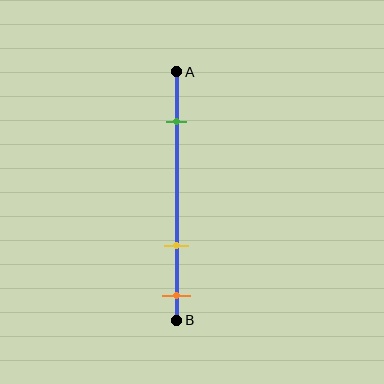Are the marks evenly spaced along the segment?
No, the marks are not evenly spaced.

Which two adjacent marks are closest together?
The yellow and orange marks are the closest adjacent pair.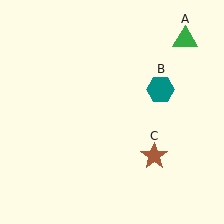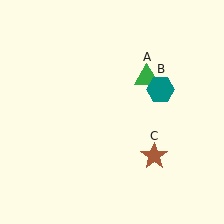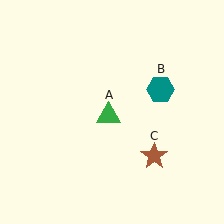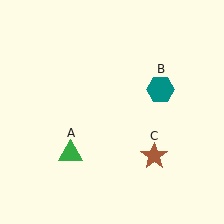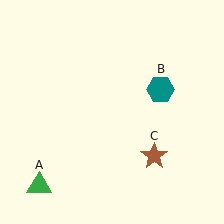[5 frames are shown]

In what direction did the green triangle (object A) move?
The green triangle (object A) moved down and to the left.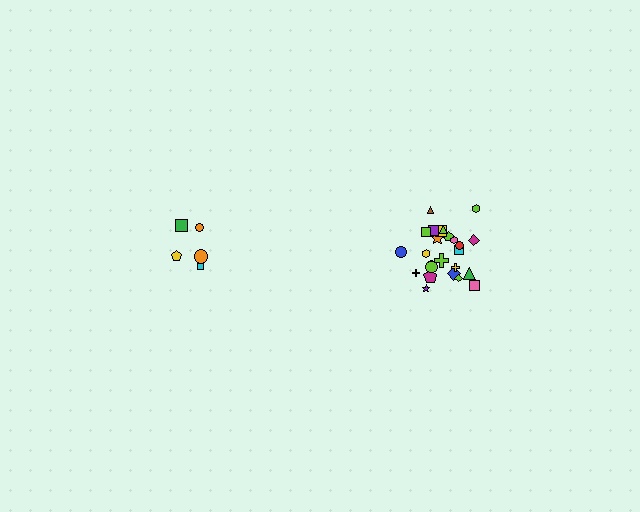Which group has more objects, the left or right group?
The right group.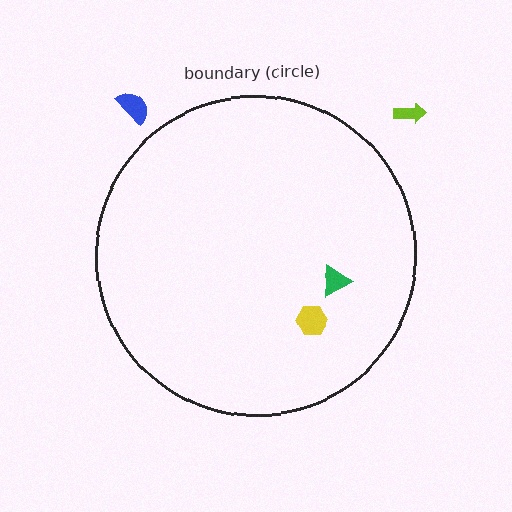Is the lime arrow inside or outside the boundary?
Outside.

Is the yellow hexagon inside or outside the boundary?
Inside.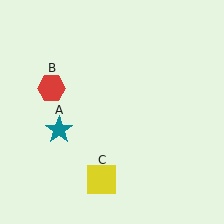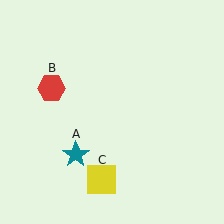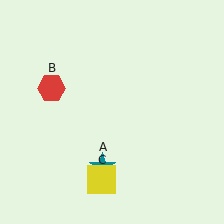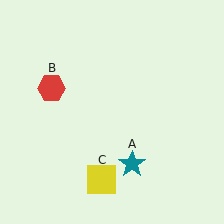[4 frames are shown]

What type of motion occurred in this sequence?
The teal star (object A) rotated counterclockwise around the center of the scene.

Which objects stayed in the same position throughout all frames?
Red hexagon (object B) and yellow square (object C) remained stationary.